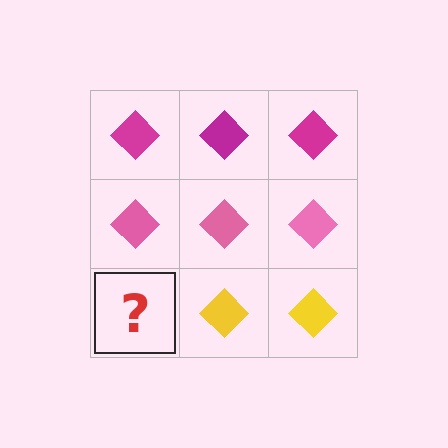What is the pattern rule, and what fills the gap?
The rule is that each row has a consistent color. The gap should be filled with a yellow diamond.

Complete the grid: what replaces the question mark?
The question mark should be replaced with a yellow diamond.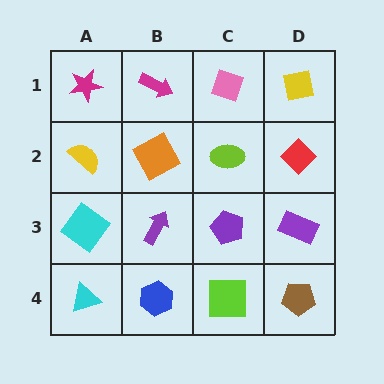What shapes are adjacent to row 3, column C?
A lime ellipse (row 2, column C), a lime square (row 4, column C), a purple arrow (row 3, column B), a purple rectangle (row 3, column D).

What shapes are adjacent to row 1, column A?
A yellow semicircle (row 2, column A), a magenta arrow (row 1, column B).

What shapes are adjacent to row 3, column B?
An orange square (row 2, column B), a blue hexagon (row 4, column B), a cyan diamond (row 3, column A), a purple pentagon (row 3, column C).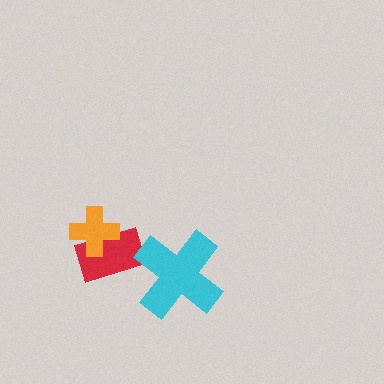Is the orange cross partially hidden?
No, no other shape covers it.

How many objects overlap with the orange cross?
1 object overlaps with the orange cross.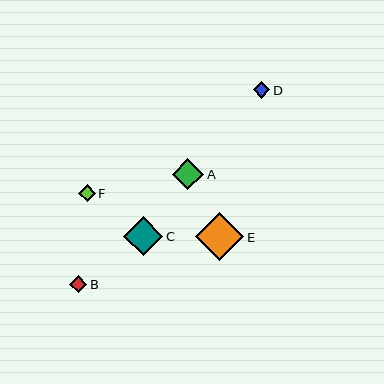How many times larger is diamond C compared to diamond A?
Diamond C is approximately 1.2 times the size of diamond A.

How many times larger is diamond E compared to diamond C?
Diamond E is approximately 1.2 times the size of diamond C.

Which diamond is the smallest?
Diamond D is the smallest with a size of approximately 16 pixels.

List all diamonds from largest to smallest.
From largest to smallest: E, C, A, B, F, D.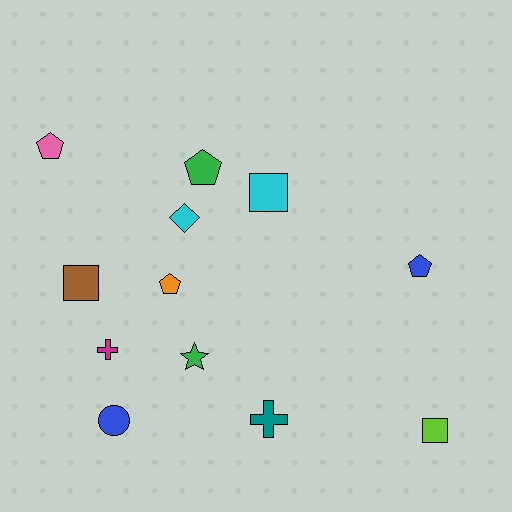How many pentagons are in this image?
There are 4 pentagons.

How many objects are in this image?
There are 12 objects.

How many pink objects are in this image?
There is 1 pink object.